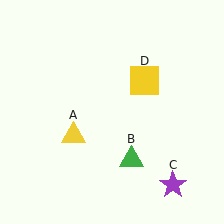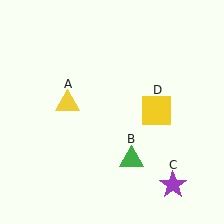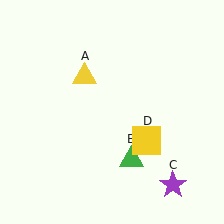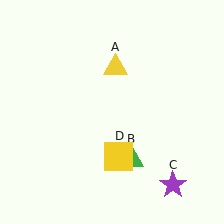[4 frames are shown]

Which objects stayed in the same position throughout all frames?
Green triangle (object B) and purple star (object C) remained stationary.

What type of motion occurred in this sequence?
The yellow triangle (object A), yellow square (object D) rotated clockwise around the center of the scene.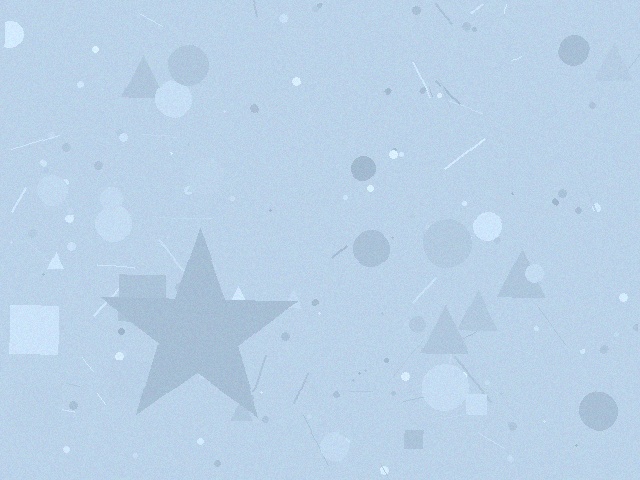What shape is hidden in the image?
A star is hidden in the image.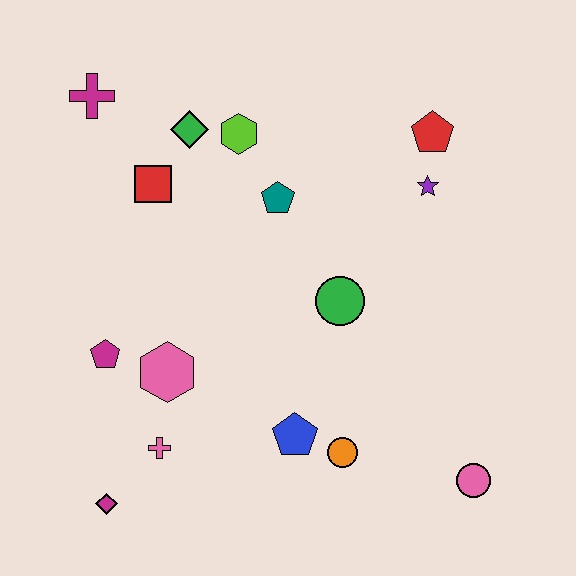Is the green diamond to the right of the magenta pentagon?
Yes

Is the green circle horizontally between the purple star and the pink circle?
No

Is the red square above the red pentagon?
No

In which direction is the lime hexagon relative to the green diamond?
The lime hexagon is to the right of the green diamond.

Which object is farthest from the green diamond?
The pink circle is farthest from the green diamond.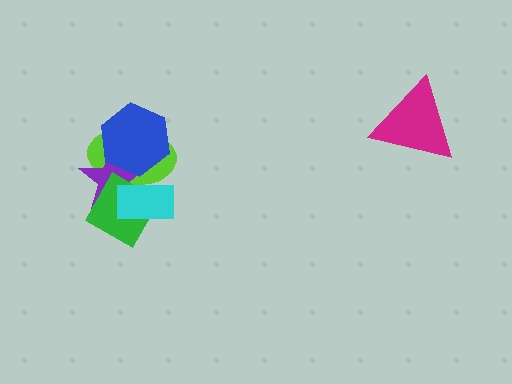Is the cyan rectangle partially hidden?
No, no other shape covers it.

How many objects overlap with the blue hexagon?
2 objects overlap with the blue hexagon.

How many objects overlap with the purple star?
4 objects overlap with the purple star.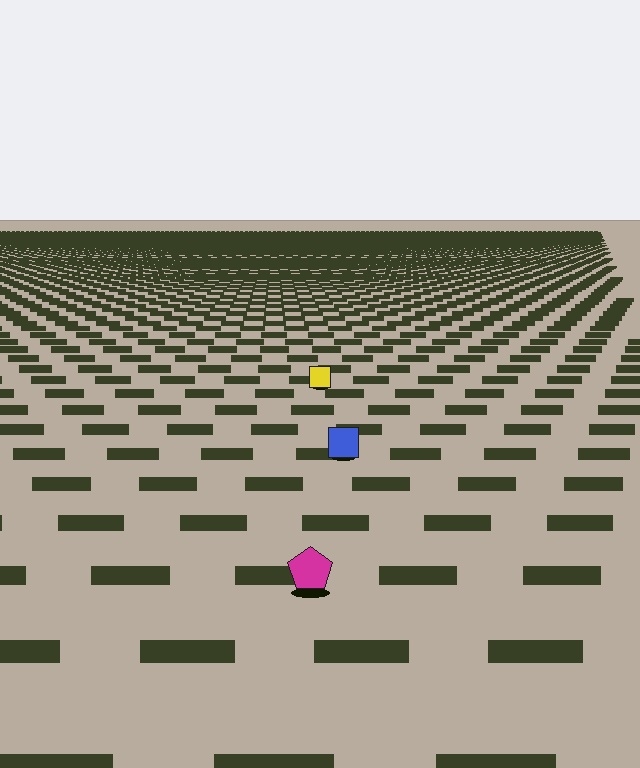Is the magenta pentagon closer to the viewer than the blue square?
Yes. The magenta pentagon is closer — you can tell from the texture gradient: the ground texture is coarser near it.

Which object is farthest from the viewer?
The yellow square is farthest from the viewer. It appears smaller and the ground texture around it is denser.